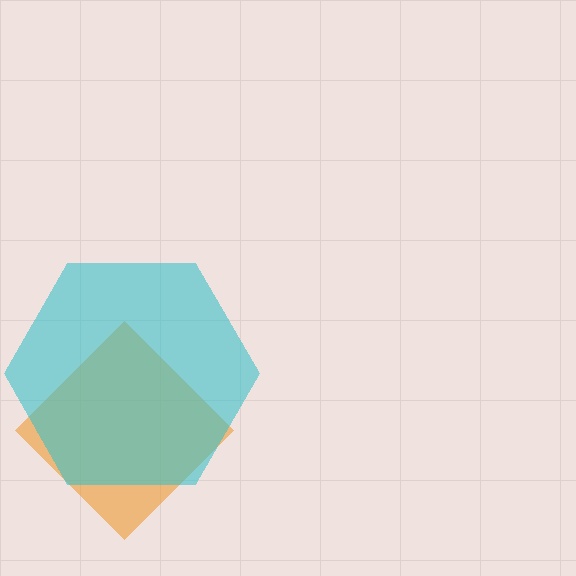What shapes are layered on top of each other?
The layered shapes are: an orange diamond, a cyan hexagon.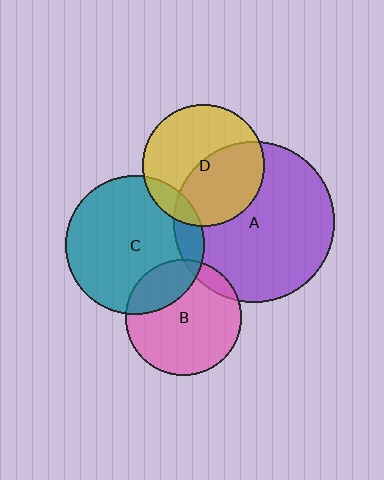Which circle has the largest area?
Circle A (purple).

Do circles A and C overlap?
Yes.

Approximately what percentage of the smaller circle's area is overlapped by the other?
Approximately 10%.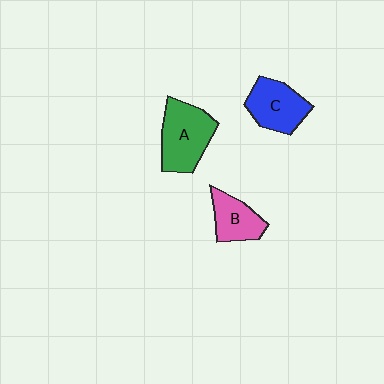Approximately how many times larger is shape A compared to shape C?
Approximately 1.2 times.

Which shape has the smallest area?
Shape B (pink).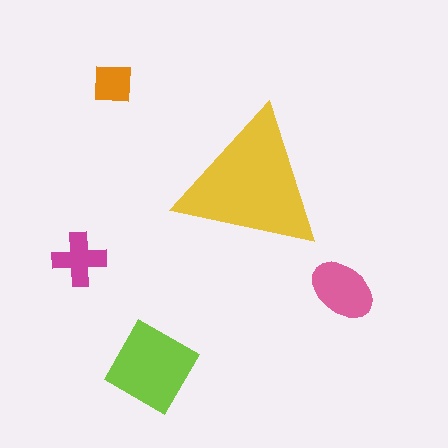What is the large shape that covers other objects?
A yellow triangle.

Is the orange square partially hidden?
No, the orange square is fully visible.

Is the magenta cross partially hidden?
No, the magenta cross is fully visible.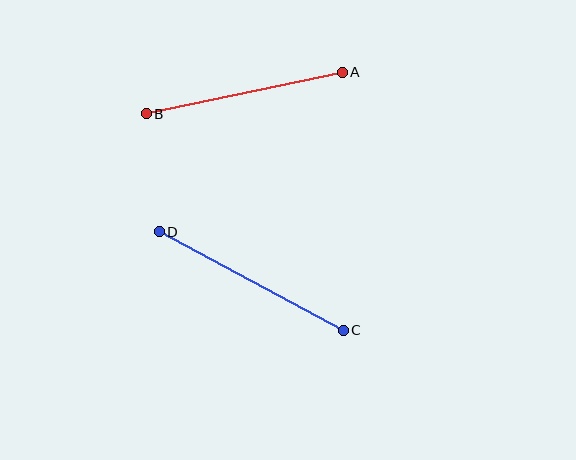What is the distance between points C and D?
The distance is approximately 209 pixels.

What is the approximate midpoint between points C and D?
The midpoint is at approximately (251, 281) pixels.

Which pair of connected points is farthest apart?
Points C and D are farthest apart.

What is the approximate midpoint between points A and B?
The midpoint is at approximately (244, 93) pixels.